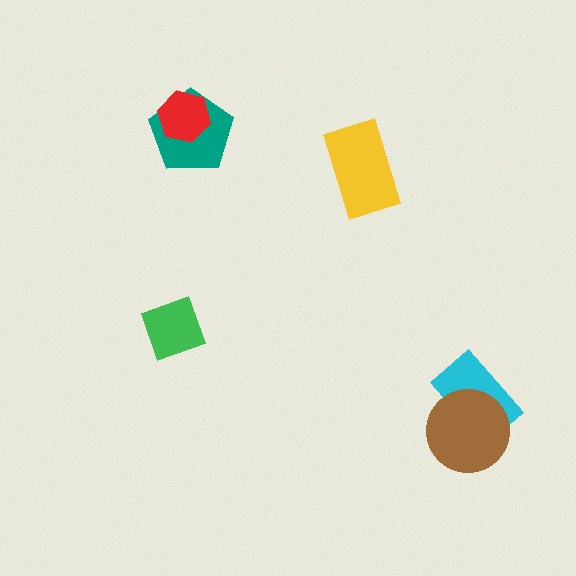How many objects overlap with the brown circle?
1 object overlaps with the brown circle.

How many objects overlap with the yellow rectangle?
0 objects overlap with the yellow rectangle.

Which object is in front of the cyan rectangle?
The brown circle is in front of the cyan rectangle.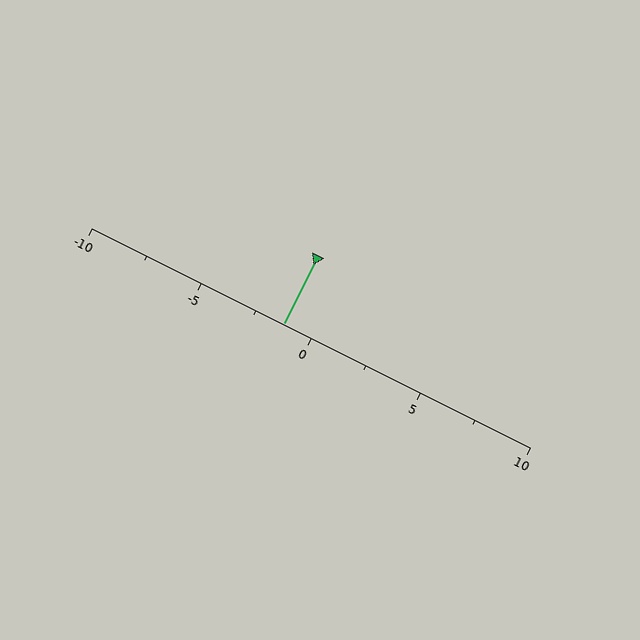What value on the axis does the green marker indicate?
The marker indicates approximately -1.2.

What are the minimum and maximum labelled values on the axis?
The axis runs from -10 to 10.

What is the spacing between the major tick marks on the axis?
The major ticks are spaced 5 apart.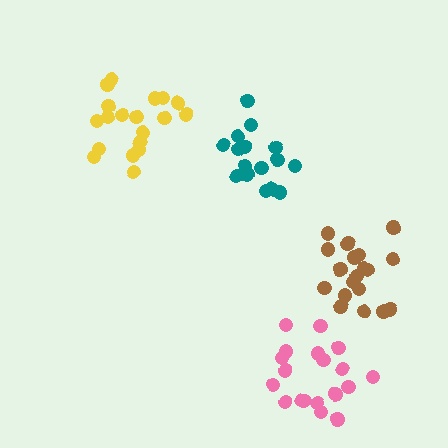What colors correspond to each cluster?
The clusters are colored: teal, brown, pink, yellow.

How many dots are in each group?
Group 1: 17 dots, Group 2: 19 dots, Group 3: 19 dots, Group 4: 19 dots (74 total).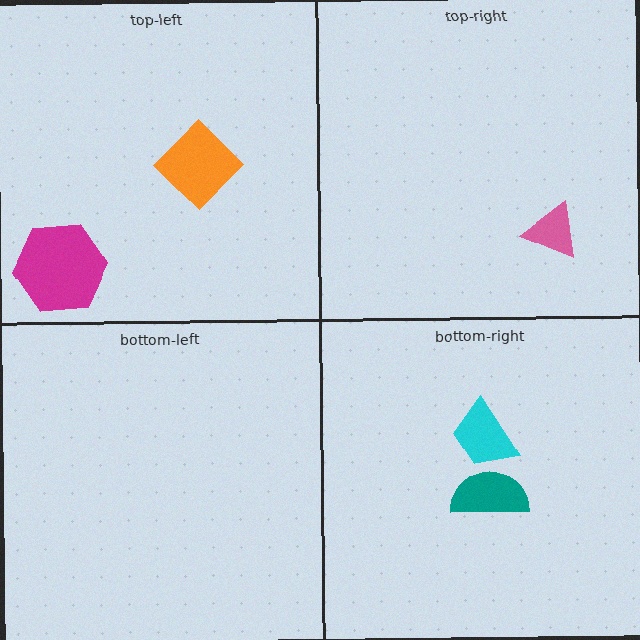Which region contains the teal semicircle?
The bottom-right region.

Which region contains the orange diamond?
The top-left region.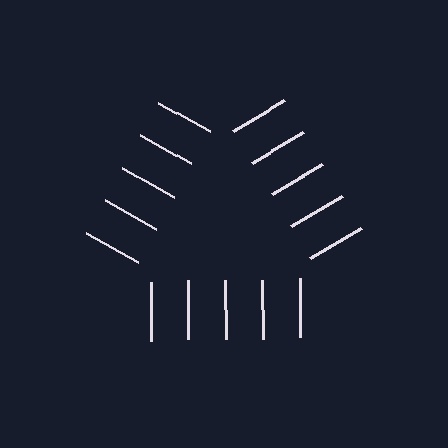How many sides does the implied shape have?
3 sides — the line-ends trace a triangle.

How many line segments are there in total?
15 — 5 along each of the 3 edges.